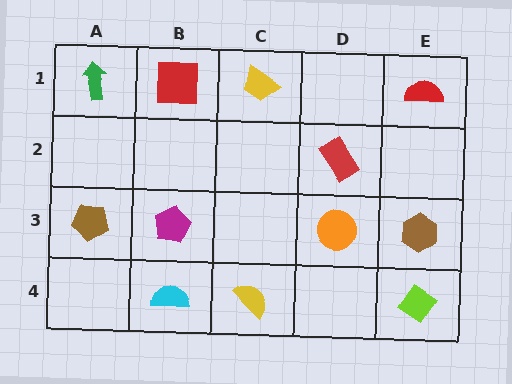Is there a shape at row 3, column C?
No, that cell is empty.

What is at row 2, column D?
A red rectangle.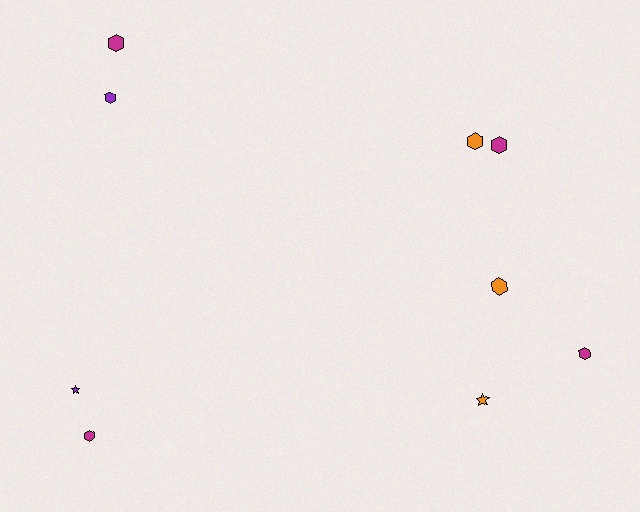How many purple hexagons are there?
There is 1 purple hexagon.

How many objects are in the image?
There are 9 objects.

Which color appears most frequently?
Magenta, with 4 objects.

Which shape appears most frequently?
Hexagon, with 7 objects.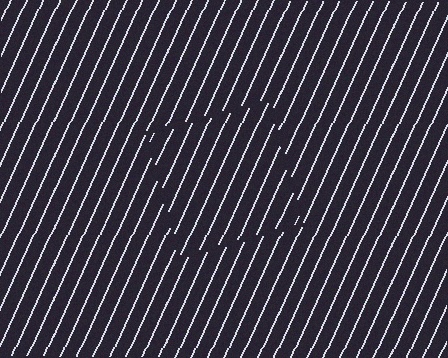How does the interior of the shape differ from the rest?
The interior of the shape contains the same grating, shifted by half a period — the contour is defined by the phase discontinuity where line-ends from the inner and outer gratings abut.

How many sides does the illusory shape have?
4 sides — the line-ends trace a square.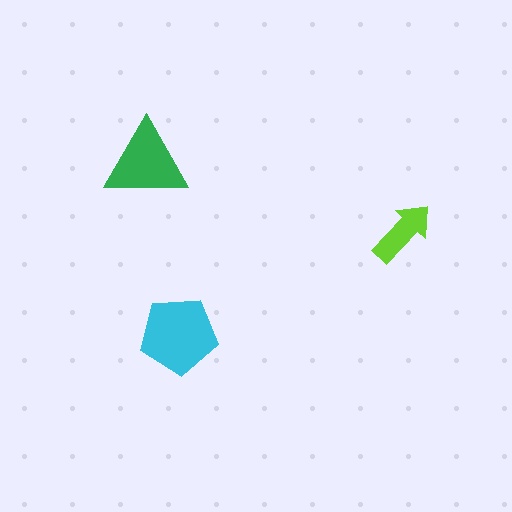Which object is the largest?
The cyan pentagon.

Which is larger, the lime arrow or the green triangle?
The green triangle.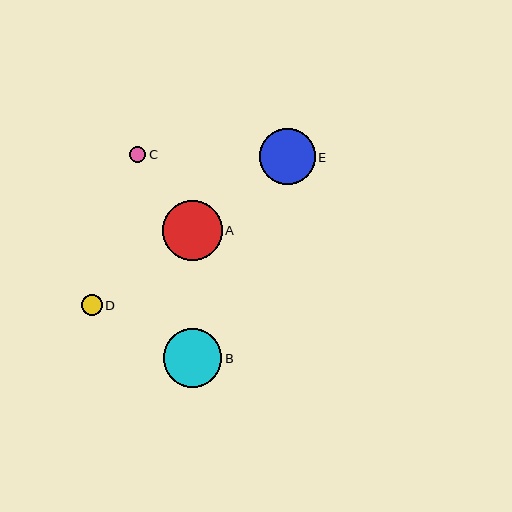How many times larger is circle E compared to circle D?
Circle E is approximately 2.7 times the size of circle D.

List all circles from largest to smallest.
From largest to smallest: A, B, E, D, C.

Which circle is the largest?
Circle A is the largest with a size of approximately 60 pixels.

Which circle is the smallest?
Circle C is the smallest with a size of approximately 16 pixels.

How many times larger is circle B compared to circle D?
Circle B is approximately 2.8 times the size of circle D.